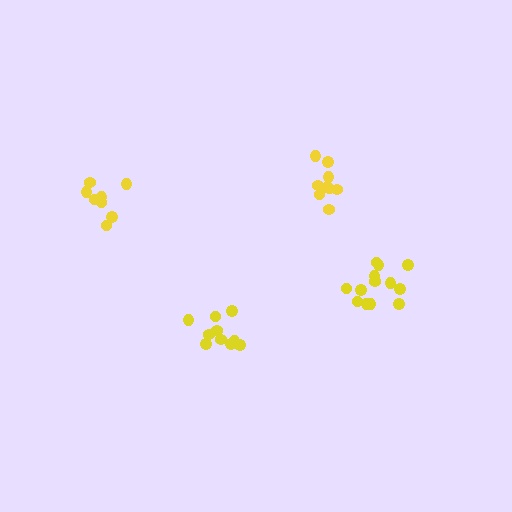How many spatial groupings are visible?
There are 4 spatial groupings.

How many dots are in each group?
Group 1: 13 dots, Group 2: 10 dots, Group 3: 8 dots, Group 4: 9 dots (40 total).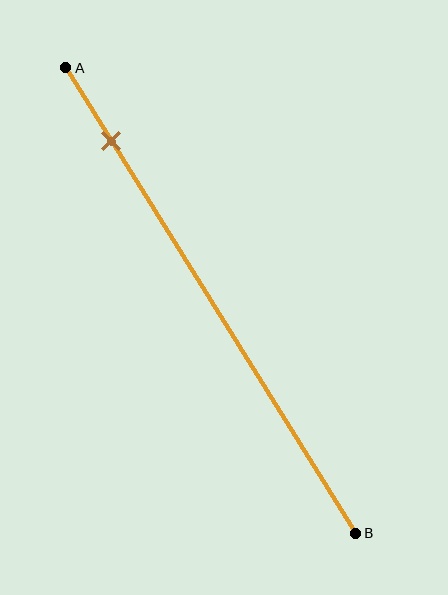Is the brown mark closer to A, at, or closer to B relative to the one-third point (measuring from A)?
The brown mark is closer to point A than the one-third point of segment AB.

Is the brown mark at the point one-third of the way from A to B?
No, the mark is at about 15% from A, not at the 33% one-third point.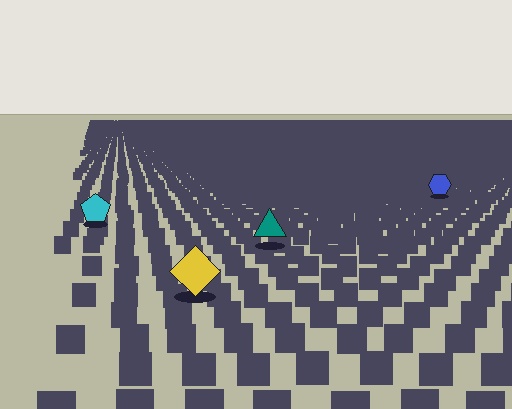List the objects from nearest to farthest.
From nearest to farthest: the yellow diamond, the teal triangle, the cyan pentagon, the blue hexagon.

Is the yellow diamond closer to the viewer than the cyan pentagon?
Yes. The yellow diamond is closer — you can tell from the texture gradient: the ground texture is coarser near it.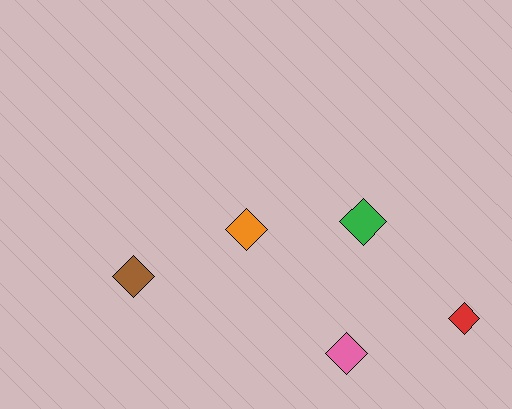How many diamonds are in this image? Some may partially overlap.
There are 5 diamonds.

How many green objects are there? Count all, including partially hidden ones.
There is 1 green object.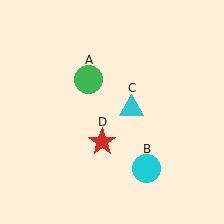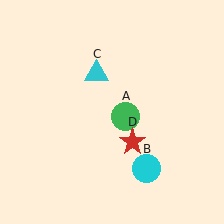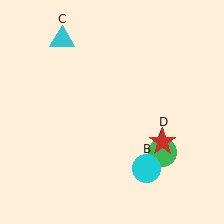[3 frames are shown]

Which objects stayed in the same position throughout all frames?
Cyan circle (object B) remained stationary.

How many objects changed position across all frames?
3 objects changed position: green circle (object A), cyan triangle (object C), red star (object D).